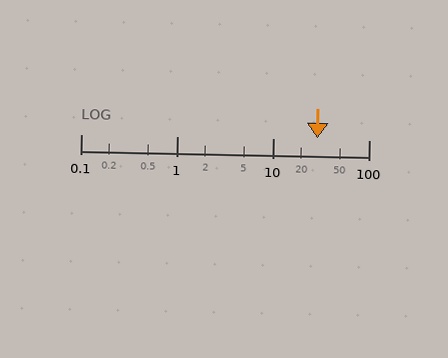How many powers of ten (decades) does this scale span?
The scale spans 3 decades, from 0.1 to 100.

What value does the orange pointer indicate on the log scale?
The pointer indicates approximately 29.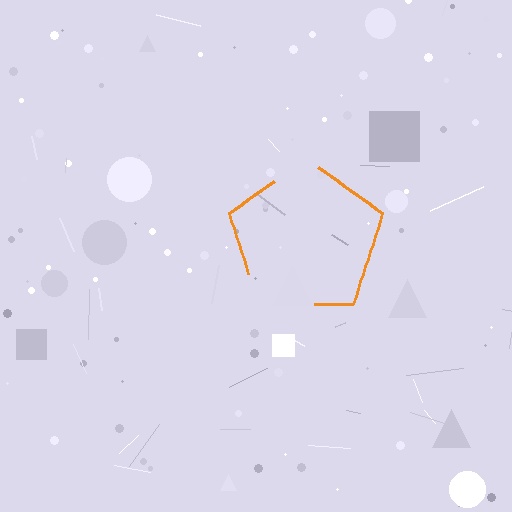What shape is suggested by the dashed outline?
The dashed outline suggests a pentagon.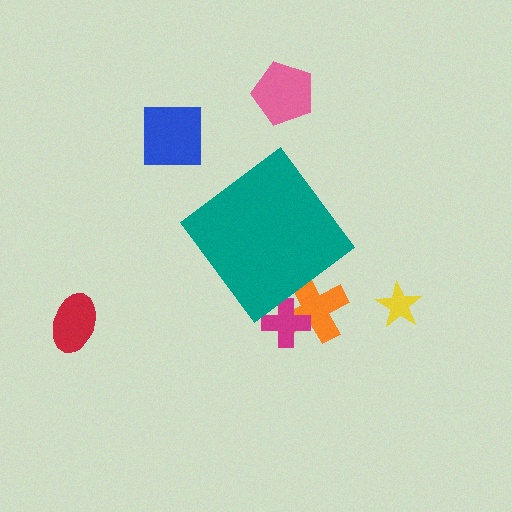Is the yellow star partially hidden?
No, the yellow star is fully visible.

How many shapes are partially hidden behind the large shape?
2 shapes are partially hidden.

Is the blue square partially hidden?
No, the blue square is fully visible.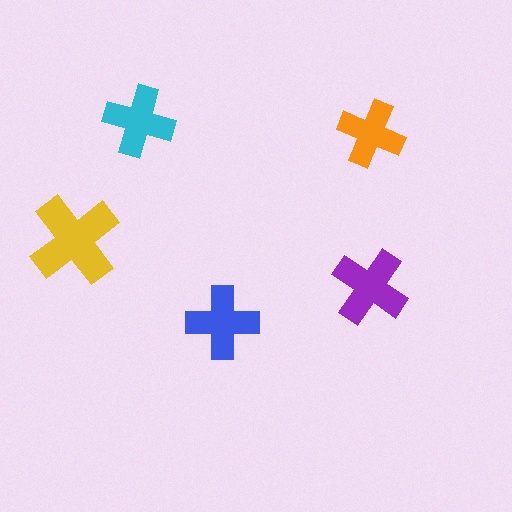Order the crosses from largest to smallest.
the yellow one, the purple one, the blue one, the cyan one, the orange one.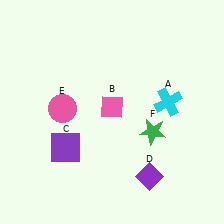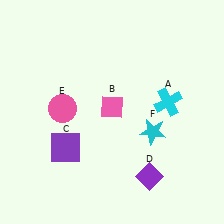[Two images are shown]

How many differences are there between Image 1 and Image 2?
There is 1 difference between the two images.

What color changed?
The star (F) changed from green in Image 1 to cyan in Image 2.